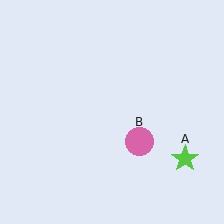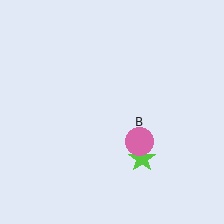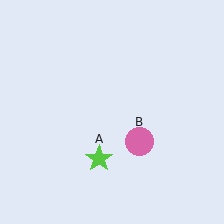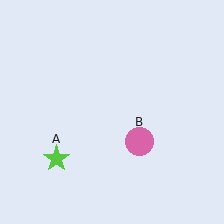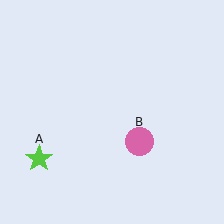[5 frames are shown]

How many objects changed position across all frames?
1 object changed position: lime star (object A).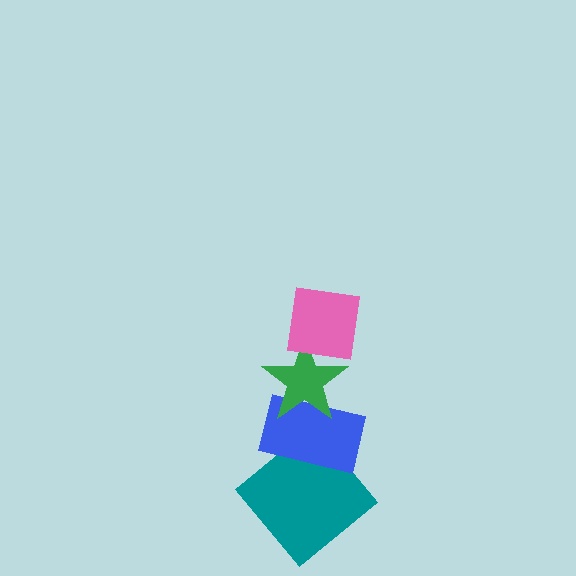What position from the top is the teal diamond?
The teal diamond is 4th from the top.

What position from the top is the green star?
The green star is 2nd from the top.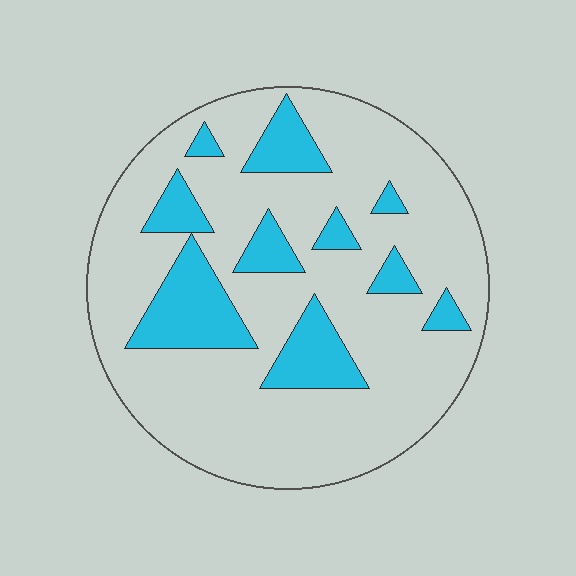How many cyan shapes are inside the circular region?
10.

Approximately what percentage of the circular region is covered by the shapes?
Approximately 20%.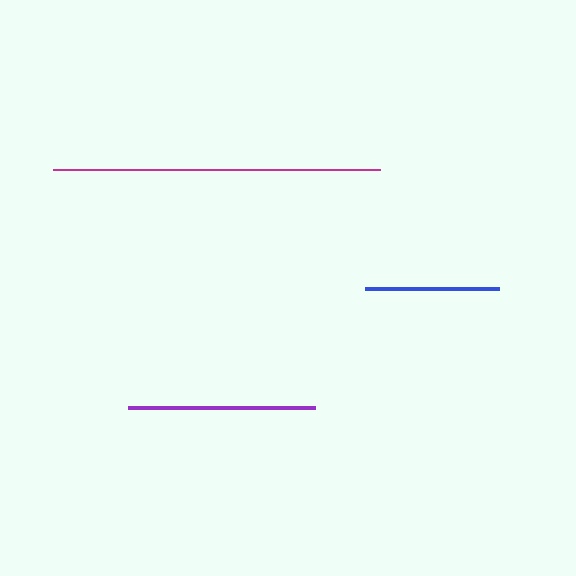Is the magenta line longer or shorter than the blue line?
The magenta line is longer than the blue line.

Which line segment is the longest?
The magenta line is the longest at approximately 327 pixels.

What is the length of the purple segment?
The purple segment is approximately 187 pixels long.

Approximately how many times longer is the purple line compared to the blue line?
The purple line is approximately 1.4 times the length of the blue line.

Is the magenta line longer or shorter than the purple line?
The magenta line is longer than the purple line.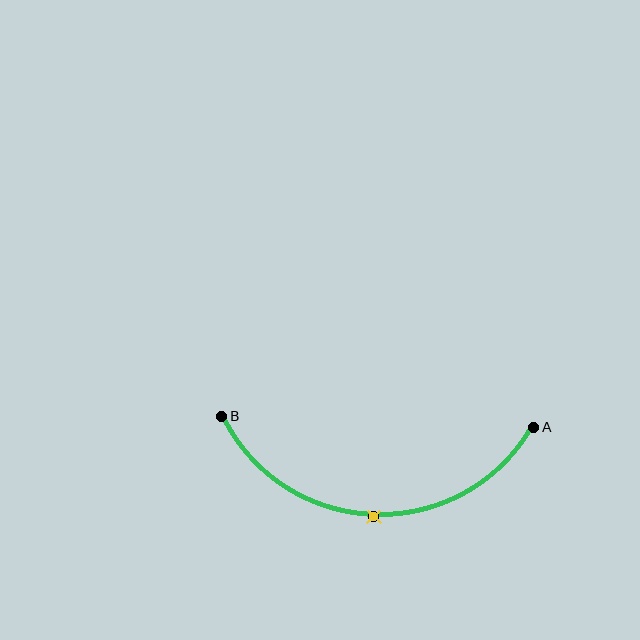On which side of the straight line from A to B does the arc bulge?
The arc bulges below the straight line connecting A and B.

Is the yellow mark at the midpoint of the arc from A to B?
Yes. The yellow mark lies on the arc at equal arc-length from both A and B — it is the arc midpoint.